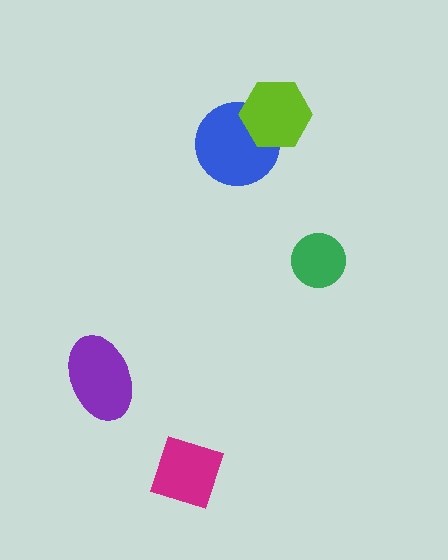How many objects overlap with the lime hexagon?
1 object overlaps with the lime hexagon.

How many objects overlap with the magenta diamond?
0 objects overlap with the magenta diamond.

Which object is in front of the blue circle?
The lime hexagon is in front of the blue circle.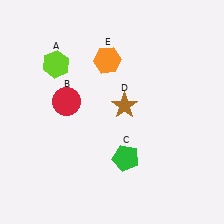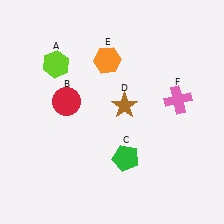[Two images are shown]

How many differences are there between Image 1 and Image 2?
There is 1 difference between the two images.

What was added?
A pink cross (F) was added in Image 2.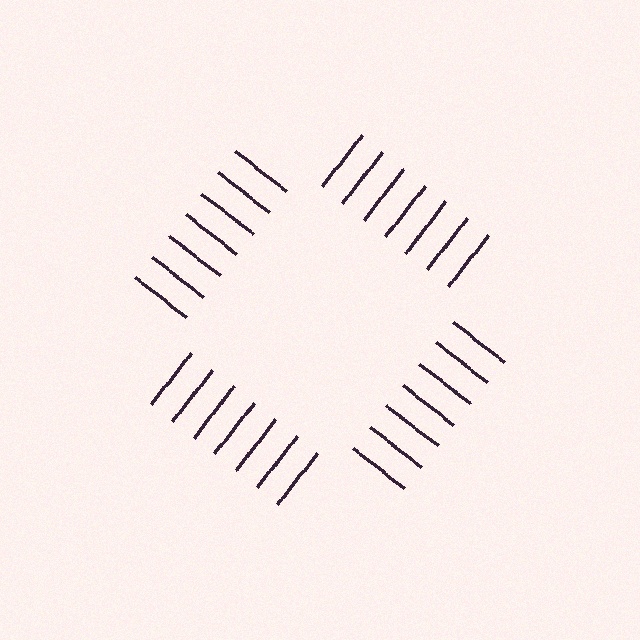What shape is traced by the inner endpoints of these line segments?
An illusory square — the line segments terminate on its edges but no continuous stroke is drawn.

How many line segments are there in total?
28 — 7 along each of the 4 edges.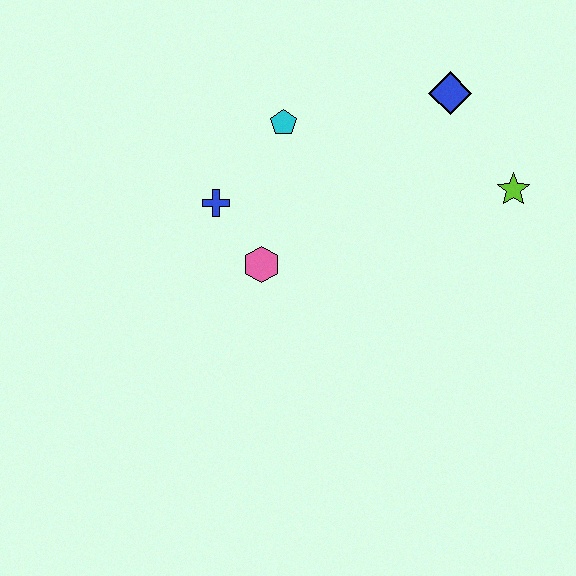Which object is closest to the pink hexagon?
The blue cross is closest to the pink hexagon.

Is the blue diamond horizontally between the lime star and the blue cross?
Yes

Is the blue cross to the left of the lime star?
Yes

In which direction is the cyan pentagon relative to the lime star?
The cyan pentagon is to the left of the lime star.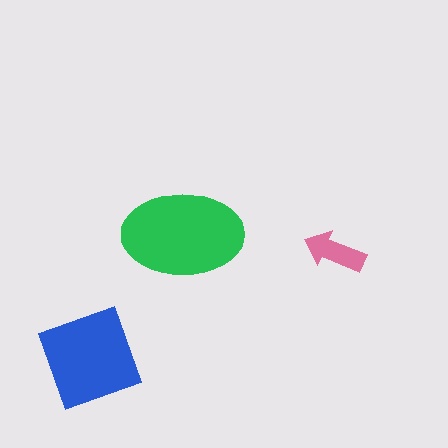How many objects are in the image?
There are 3 objects in the image.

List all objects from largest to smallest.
The green ellipse, the blue diamond, the pink arrow.